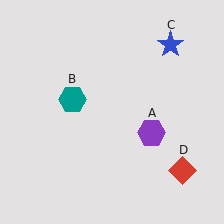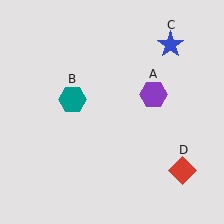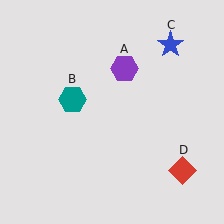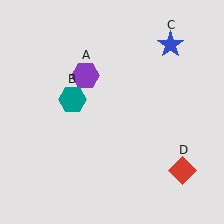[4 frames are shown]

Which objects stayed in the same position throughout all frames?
Teal hexagon (object B) and blue star (object C) and red diamond (object D) remained stationary.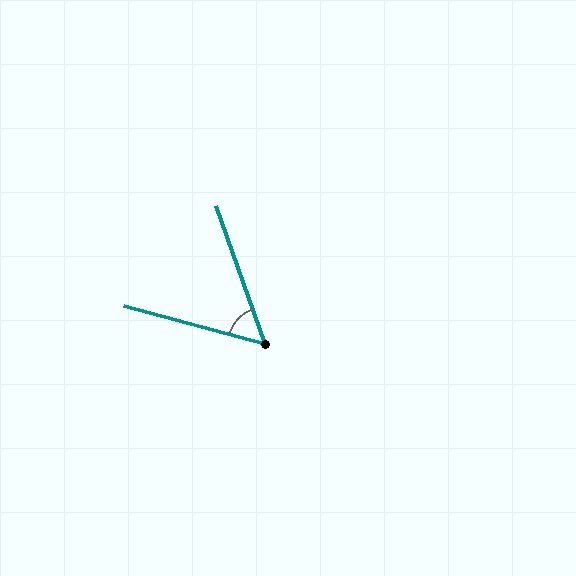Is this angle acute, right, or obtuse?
It is acute.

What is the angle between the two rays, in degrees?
Approximately 56 degrees.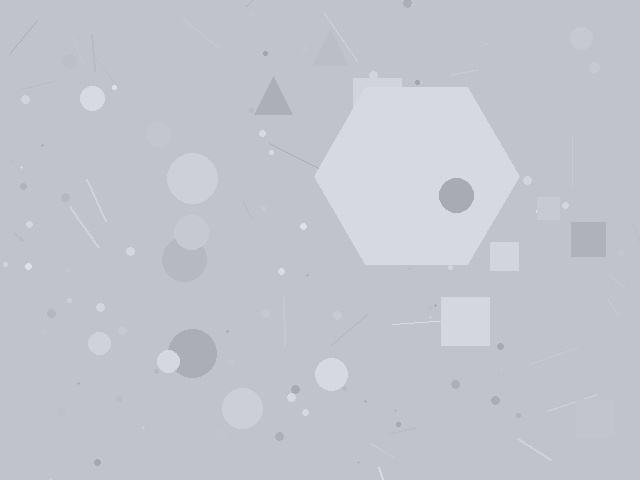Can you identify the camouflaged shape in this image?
The camouflaged shape is a hexagon.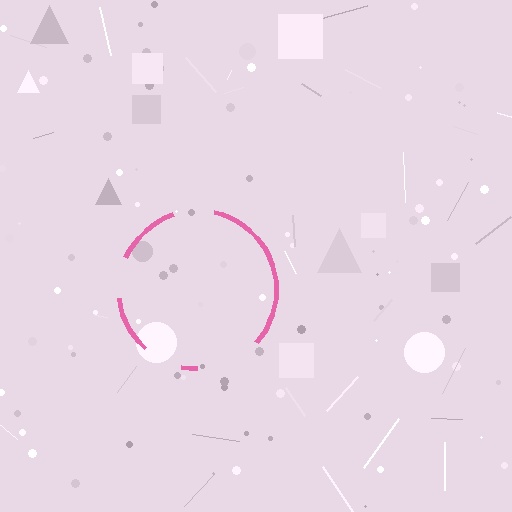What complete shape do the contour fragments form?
The contour fragments form a circle.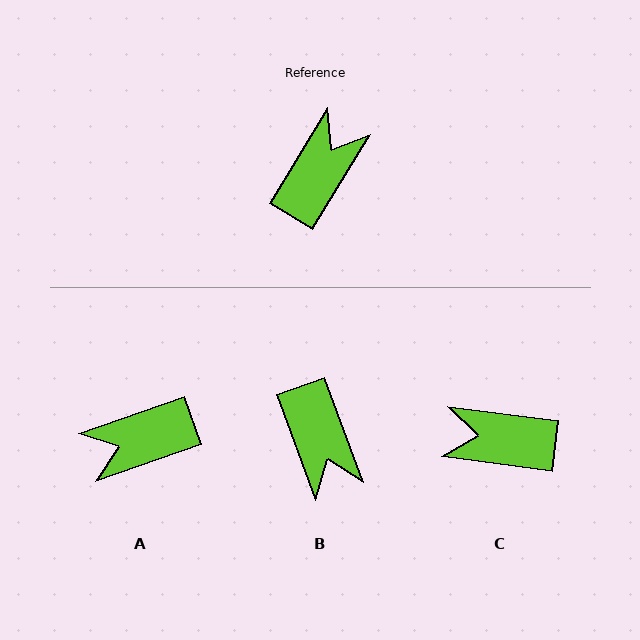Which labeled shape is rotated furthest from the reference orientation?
A, about 141 degrees away.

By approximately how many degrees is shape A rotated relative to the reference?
Approximately 141 degrees counter-clockwise.